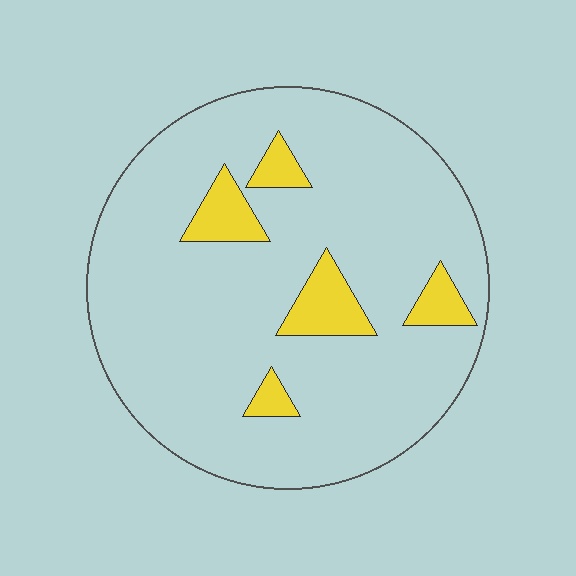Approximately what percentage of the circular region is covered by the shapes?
Approximately 10%.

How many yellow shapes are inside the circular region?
5.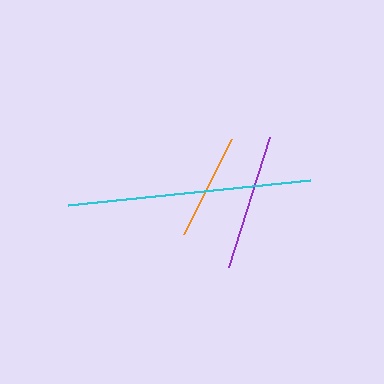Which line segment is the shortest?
The orange line is the shortest at approximately 107 pixels.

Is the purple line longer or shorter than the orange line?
The purple line is longer than the orange line.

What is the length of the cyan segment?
The cyan segment is approximately 243 pixels long.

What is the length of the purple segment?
The purple segment is approximately 136 pixels long.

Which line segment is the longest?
The cyan line is the longest at approximately 243 pixels.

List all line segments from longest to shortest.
From longest to shortest: cyan, purple, orange.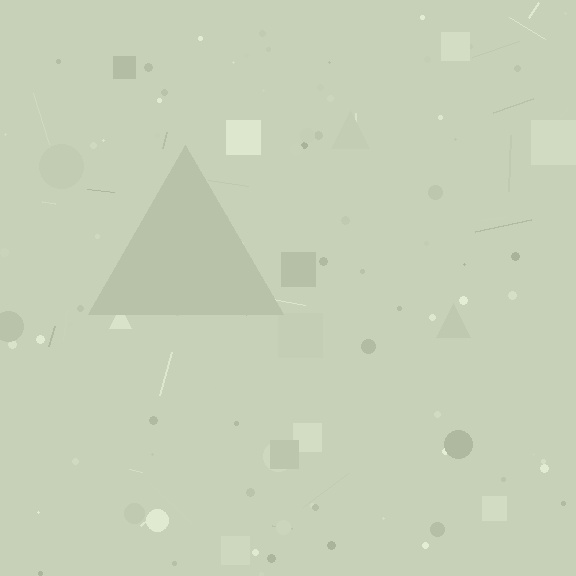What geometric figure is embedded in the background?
A triangle is embedded in the background.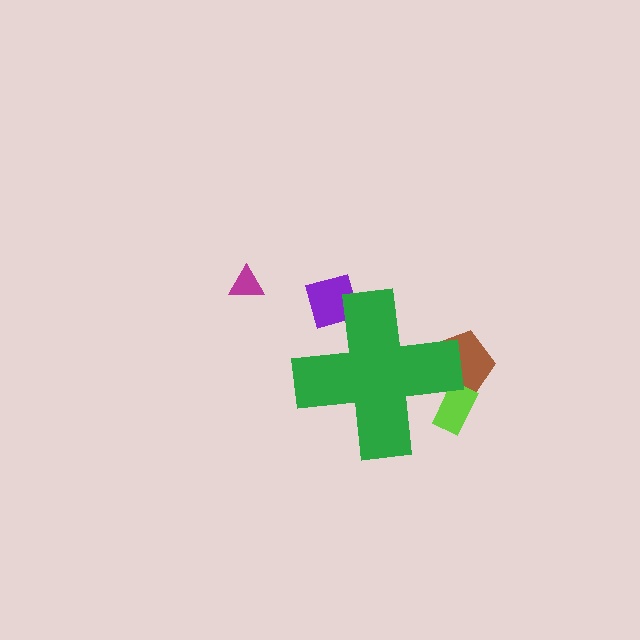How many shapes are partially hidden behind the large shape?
3 shapes are partially hidden.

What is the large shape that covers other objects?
A green cross.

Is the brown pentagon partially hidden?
Yes, the brown pentagon is partially hidden behind the green cross.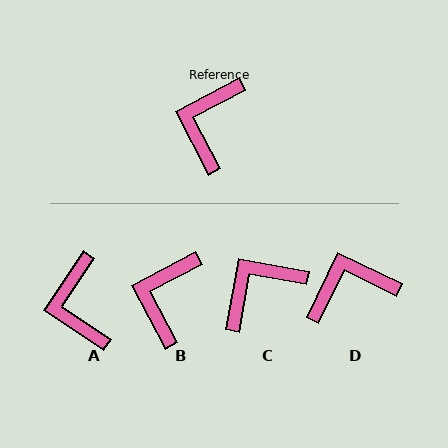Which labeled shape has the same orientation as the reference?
B.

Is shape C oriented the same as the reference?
No, it is off by about 38 degrees.